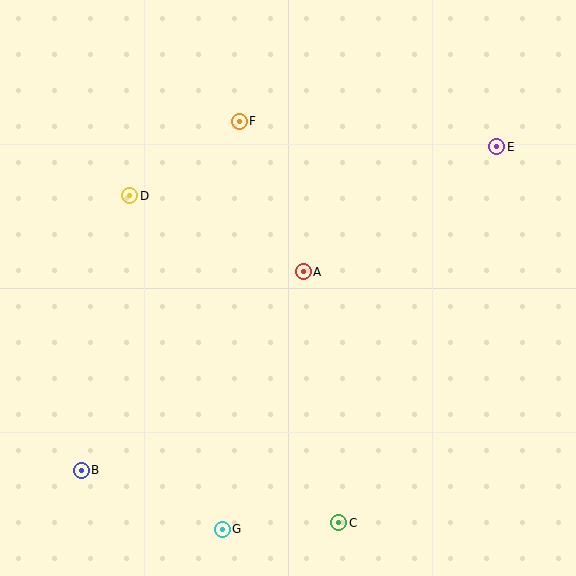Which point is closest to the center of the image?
Point A at (303, 272) is closest to the center.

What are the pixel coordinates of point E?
Point E is at (497, 147).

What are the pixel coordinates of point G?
Point G is at (222, 529).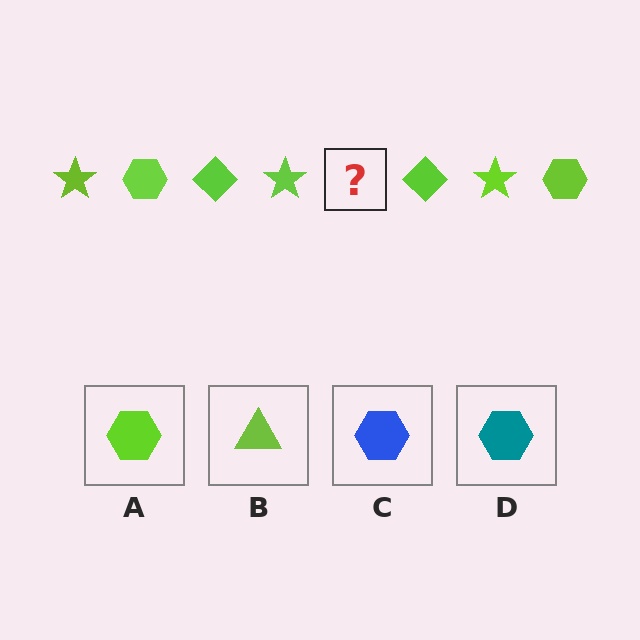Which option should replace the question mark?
Option A.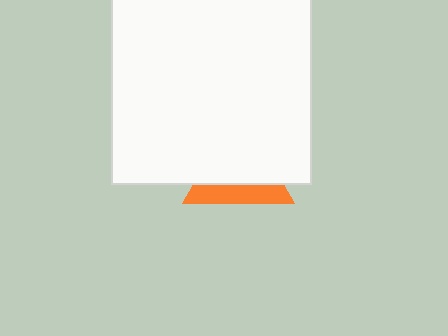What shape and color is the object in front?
The object in front is a white rectangle.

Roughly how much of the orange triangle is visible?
A small part of it is visible (roughly 33%).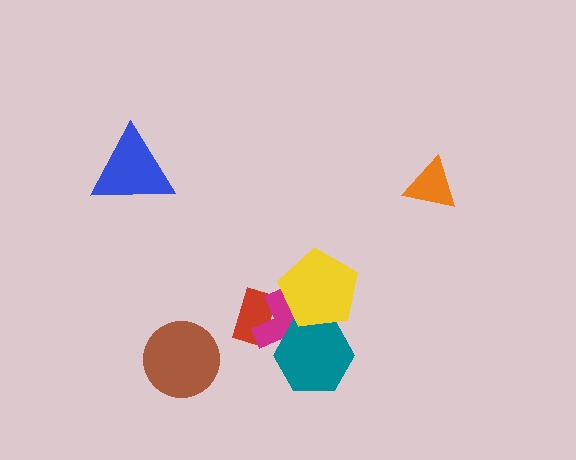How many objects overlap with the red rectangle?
1 object overlaps with the red rectangle.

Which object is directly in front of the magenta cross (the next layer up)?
The teal hexagon is directly in front of the magenta cross.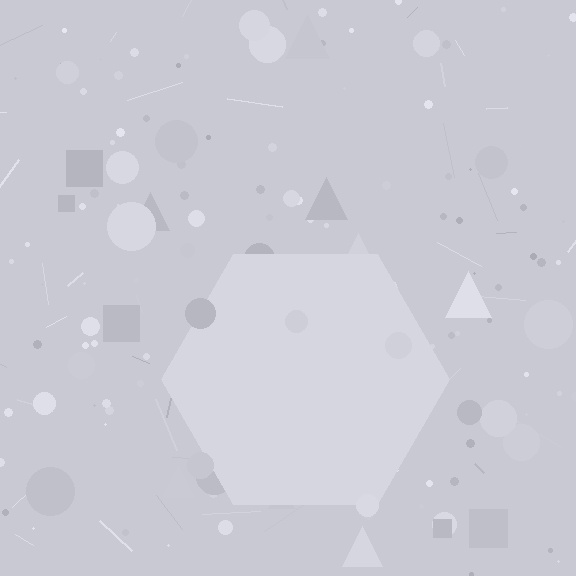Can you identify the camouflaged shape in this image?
The camouflaged shape is a hexagon.